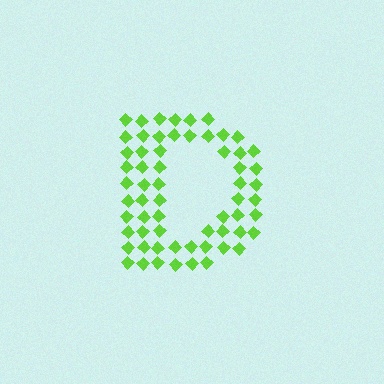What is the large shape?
The large shape is the letter D.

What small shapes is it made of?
It is made of small diamonds.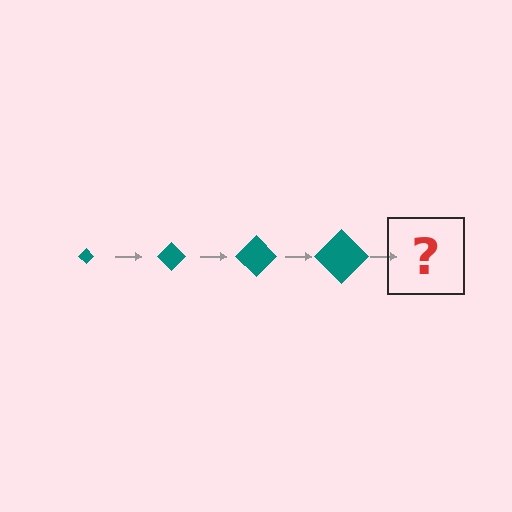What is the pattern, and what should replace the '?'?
The pattern is that the diamond gets progressively larger each step. The '?' should be a teal diamond, larger than the previous one.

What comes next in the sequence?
The next element should be a teal diamond, larger than the previous one.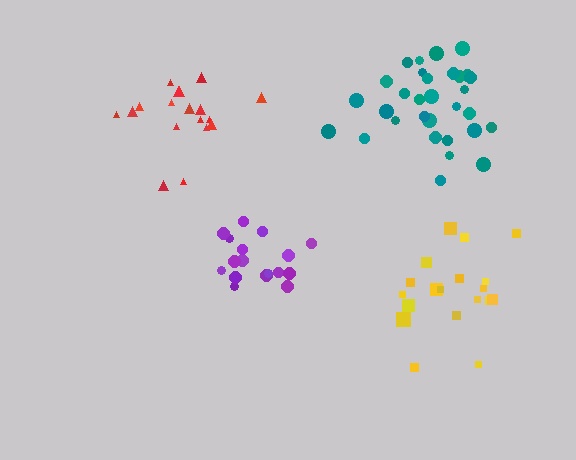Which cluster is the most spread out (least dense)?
Yellow.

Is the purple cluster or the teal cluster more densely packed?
Purple.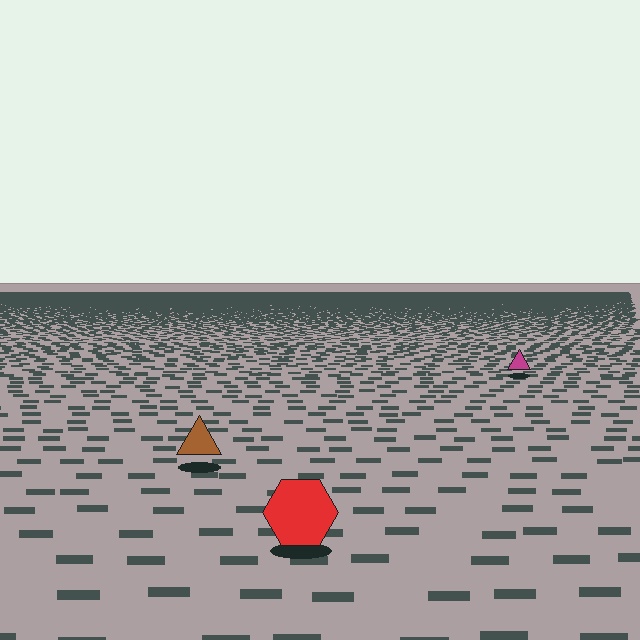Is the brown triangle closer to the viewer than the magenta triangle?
Yes. The brown triangle is closer — you can tell from the texture gradient: the ground texture is coarser near it.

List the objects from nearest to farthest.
From nearest to farthest: the red hexagon, the brown triangle, the magenta triangle.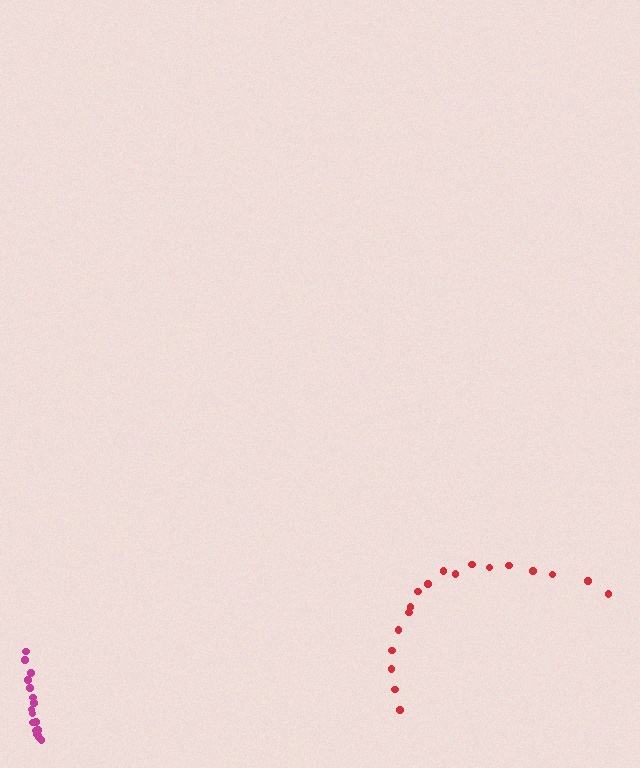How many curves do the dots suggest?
There are 2 distinct paths.